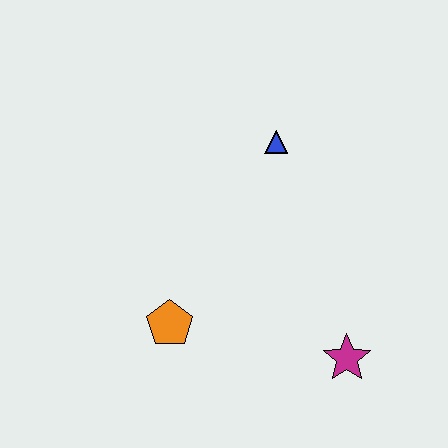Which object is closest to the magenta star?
The orange pentagon is closest to the magenta star.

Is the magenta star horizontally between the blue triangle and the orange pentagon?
No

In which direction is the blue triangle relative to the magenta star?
The blue triangle is above the magenta star.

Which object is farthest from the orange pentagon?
The blue triangle is farthest from the orange pentagon.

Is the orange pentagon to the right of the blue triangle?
No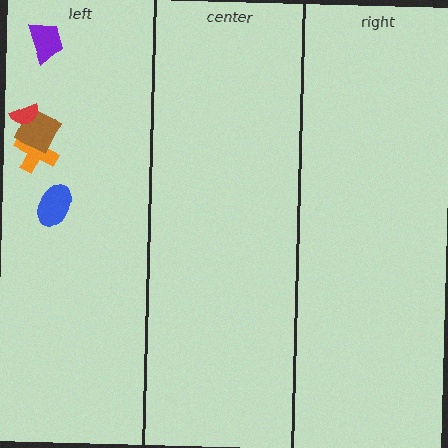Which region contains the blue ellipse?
The left region.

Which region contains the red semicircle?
The left region.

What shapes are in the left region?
The orange cross, the brown diamond, the purple trapezoid, the blue ellipse, the red semicircle.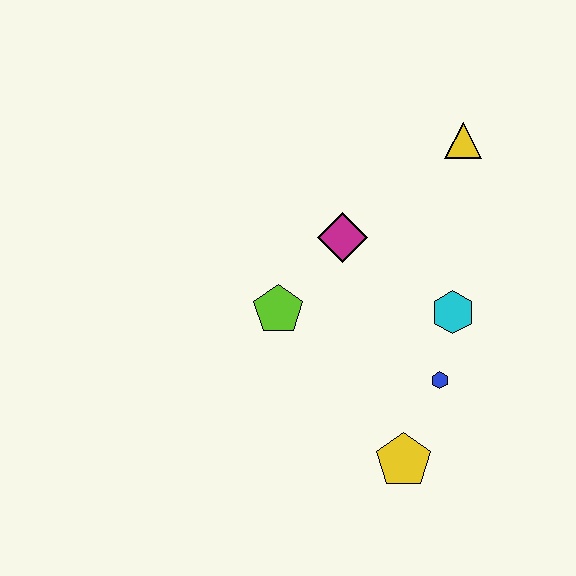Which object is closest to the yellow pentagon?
The blue hexagon is closest to the yellow pentagon.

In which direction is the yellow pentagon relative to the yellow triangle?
The yellow pentagon is below the yellow triangle.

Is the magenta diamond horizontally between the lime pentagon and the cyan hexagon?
Yes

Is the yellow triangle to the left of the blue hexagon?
No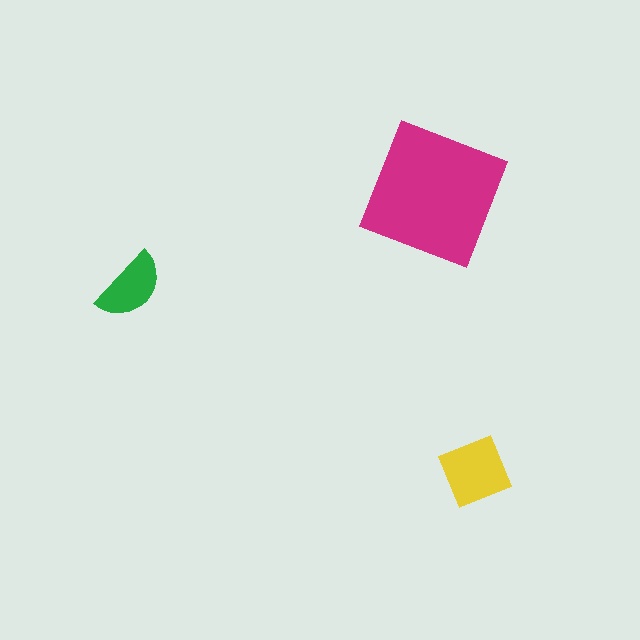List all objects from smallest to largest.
The green semicircle, the yellow diamond, the magenta square.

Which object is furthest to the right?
The yellow diamond is rightmost.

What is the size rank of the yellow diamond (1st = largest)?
2nd.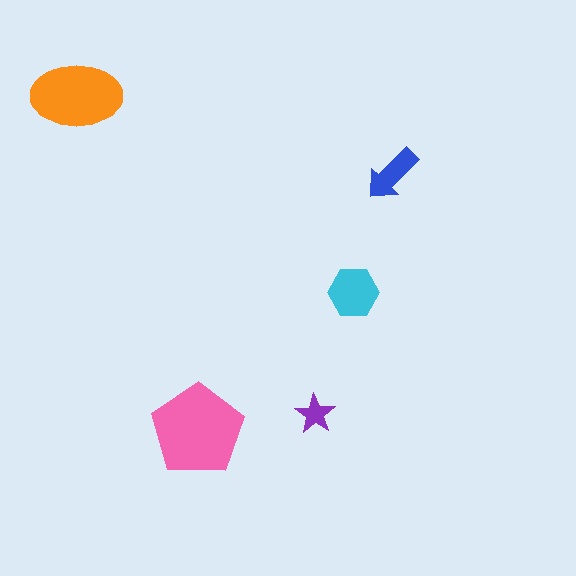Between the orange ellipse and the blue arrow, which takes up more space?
The orange ellipse.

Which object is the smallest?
The purple star.